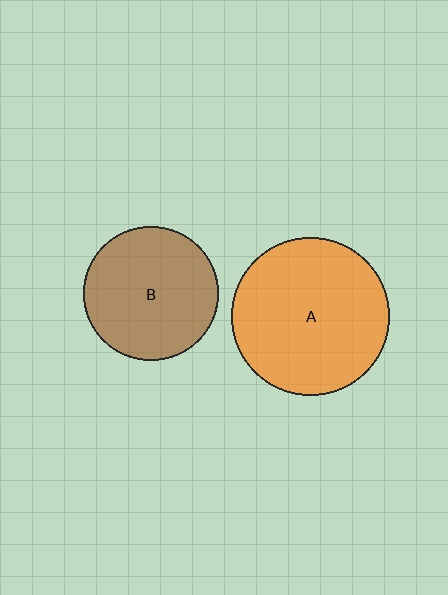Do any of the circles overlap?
No, none of the circles overlap.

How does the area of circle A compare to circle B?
Approximately 1.4 times.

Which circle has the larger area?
Circle A (orange).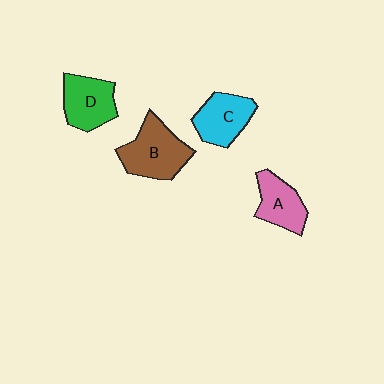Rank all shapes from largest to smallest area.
From largest to smallest: B (brown), D (green), C (cyan), A (pink).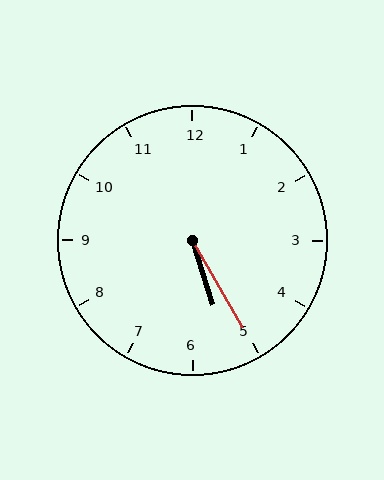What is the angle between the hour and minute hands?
Approximately 12 degrees.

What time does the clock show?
5:25.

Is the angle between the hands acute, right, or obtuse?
It is acute.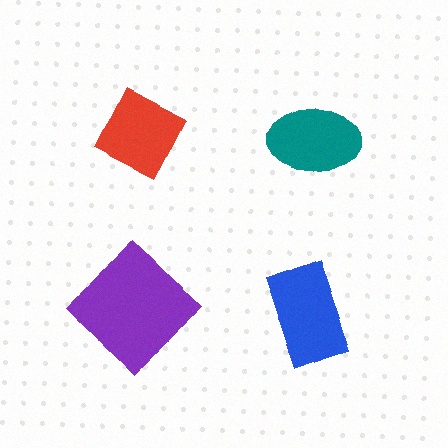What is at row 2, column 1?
A purple diamond.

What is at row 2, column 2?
A blue rectangle.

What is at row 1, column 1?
A red diamond.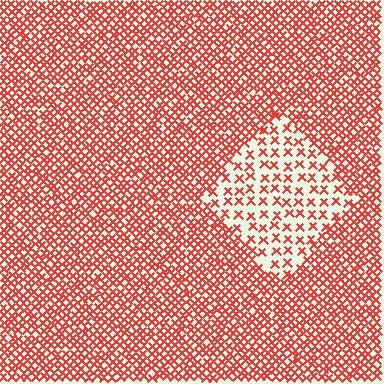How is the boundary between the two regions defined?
The boundary is defined by a change in element density (approximately 2.5x ratio). All elements are the same color, size, and shape.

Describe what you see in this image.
The image contains small red elements arranged at two different densities. A diamond-shaped region is visible where the elements are less densely packed than the surrounding area.